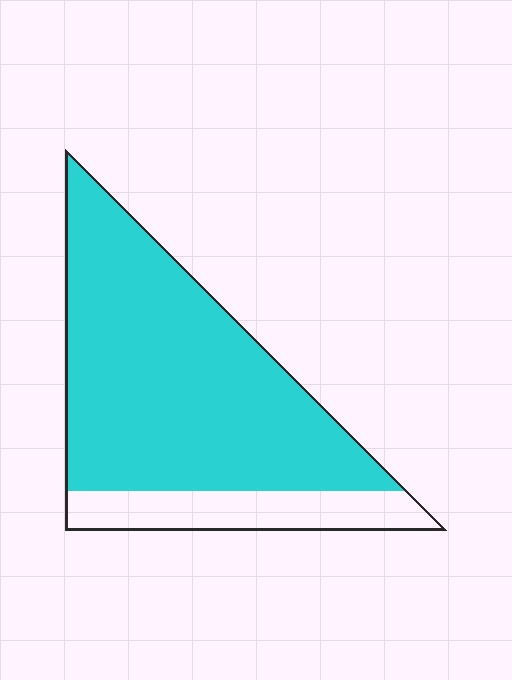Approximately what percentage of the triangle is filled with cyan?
Approximately 80%.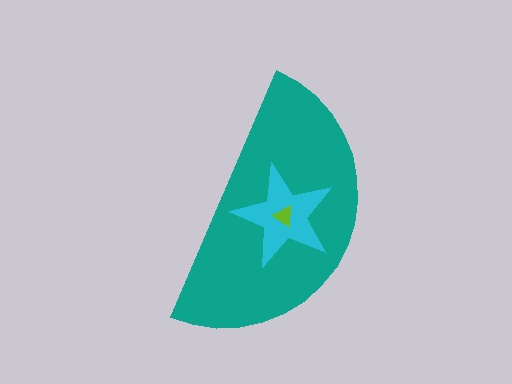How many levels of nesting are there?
3.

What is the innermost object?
The lime triangle.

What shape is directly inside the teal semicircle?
The cyan star.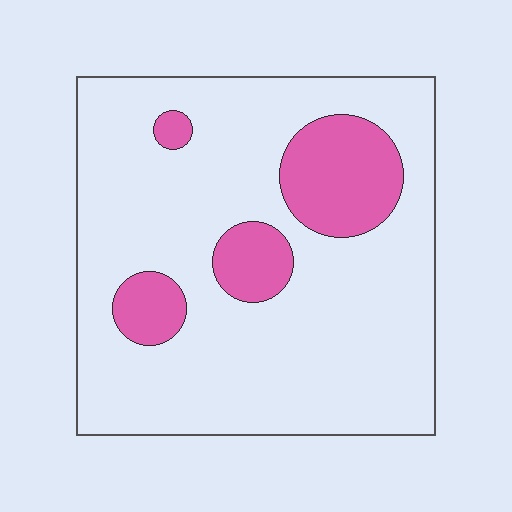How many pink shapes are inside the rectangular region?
4.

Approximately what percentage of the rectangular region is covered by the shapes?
Approximately 20%.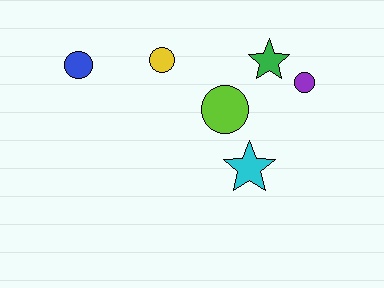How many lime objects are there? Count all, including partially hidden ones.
There is 1 lime object.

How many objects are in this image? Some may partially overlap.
There are 6 objects.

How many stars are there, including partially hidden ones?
There are 2 stars.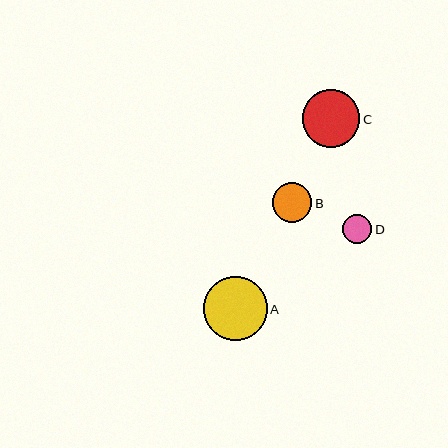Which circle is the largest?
Circle A is the largest with a size of approximately 64 pixels.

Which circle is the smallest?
Circle D is the smallest with a size of approximately 29 pixels.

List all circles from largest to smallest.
From largest to smallest: A, C, B, D.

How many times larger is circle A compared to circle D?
Circle A is approximately 2.2 times the size of circle D.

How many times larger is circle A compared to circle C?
Circle A is approximately 1.1 times the size of circle C.